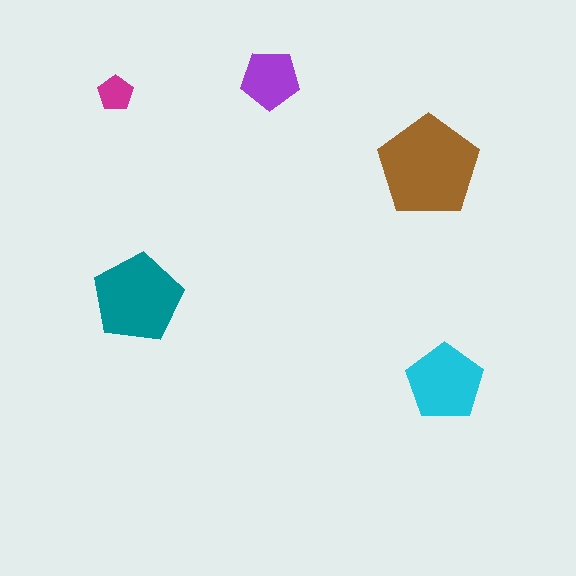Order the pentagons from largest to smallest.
the brown one, the teal one, the cyan one, the purple one, the magenta one.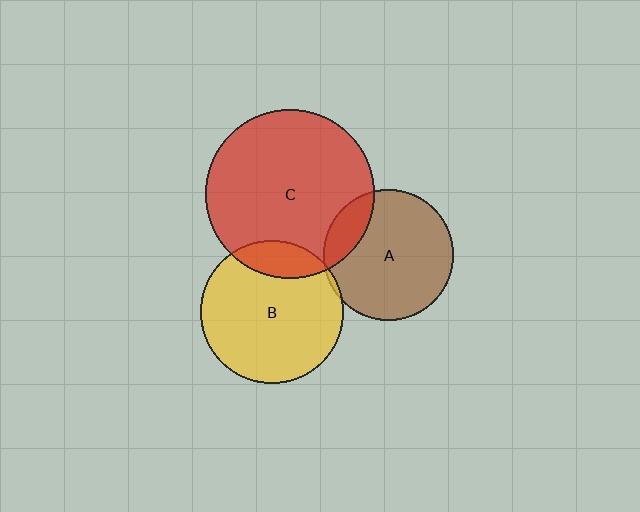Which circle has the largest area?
Circle C (red).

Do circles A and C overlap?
Yes.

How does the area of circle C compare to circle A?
Approximately 1.7 times.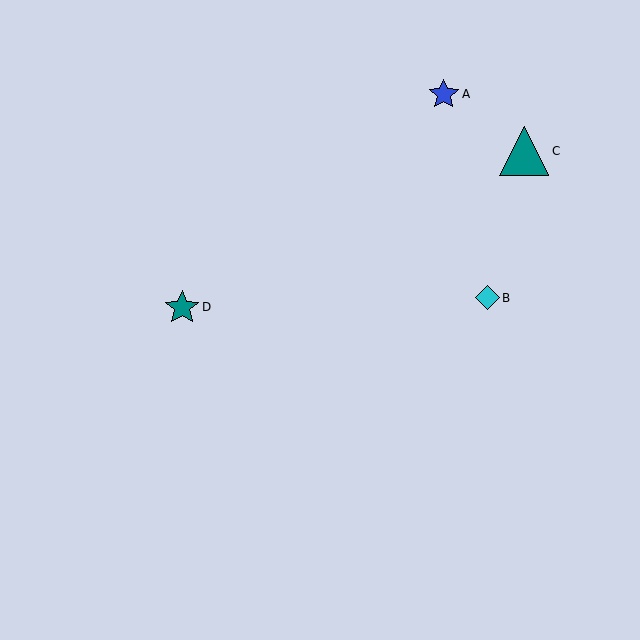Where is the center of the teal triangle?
The center of the teal triangle is at (524, 151).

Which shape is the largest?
The teal triangle (labeled C) is the largest.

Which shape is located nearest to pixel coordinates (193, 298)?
The teal star (labeled D) at (182, 307) is nearest to that location.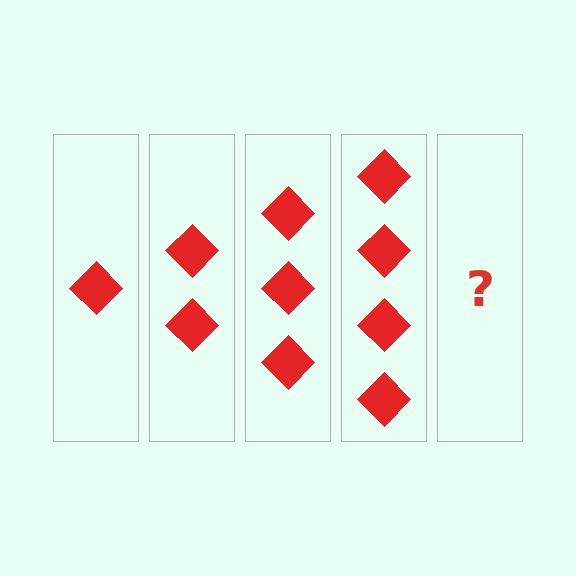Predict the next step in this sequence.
The next step is 5 diamonds.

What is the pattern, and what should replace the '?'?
The pattern is that each step adds one more diamond. The '?' should be 5 diamonds.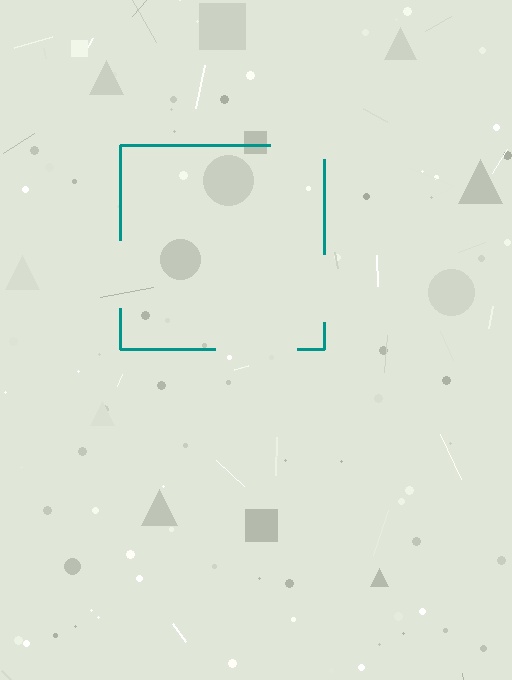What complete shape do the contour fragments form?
The contour fragments form a square.